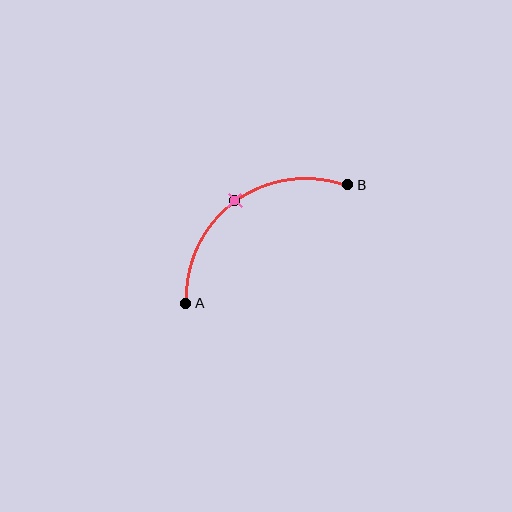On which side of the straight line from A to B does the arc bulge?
The arc bulges above and to the left of the straight line connecting A and B.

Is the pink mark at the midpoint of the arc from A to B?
Yes. The pink mark lies on the arc at equal arc-length from both A and B — it is the arc midpoint.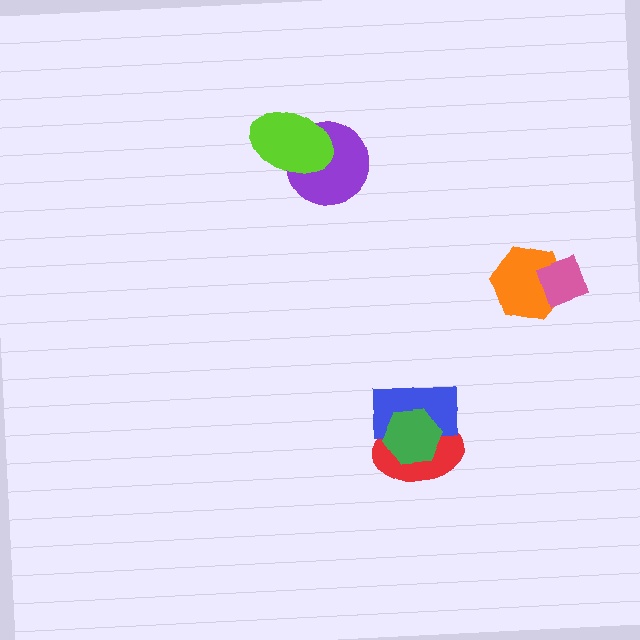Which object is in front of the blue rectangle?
The green hexagon is in front of the blue rectangle.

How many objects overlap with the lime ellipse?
1 object overlaps with the lime ellipse.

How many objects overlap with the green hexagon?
2 objects overlap with the green hexagon.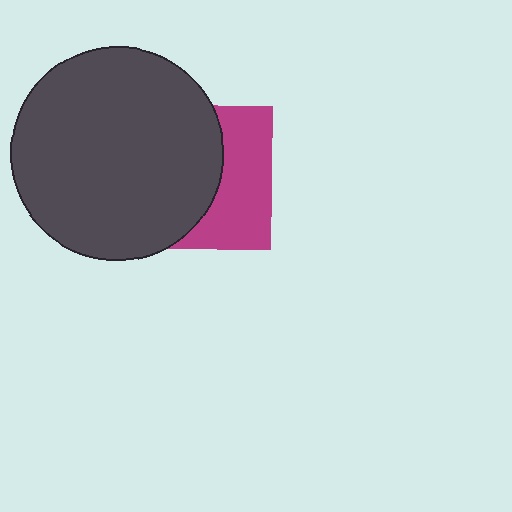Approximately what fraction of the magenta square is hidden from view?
Roughly 58% of the magenta square is hidden behind the dark gray circle.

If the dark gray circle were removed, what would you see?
You would see the complete magenta square.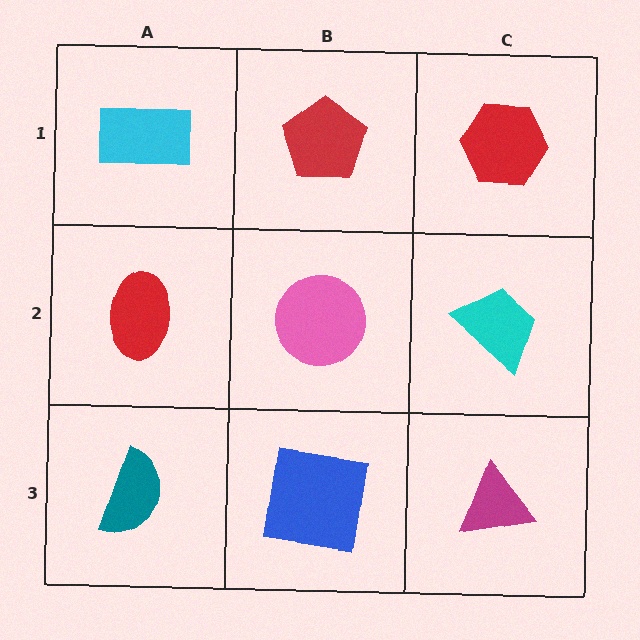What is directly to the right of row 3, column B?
A magenta triangle.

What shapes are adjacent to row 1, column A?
A red ellipse (row 2, column A), a red pentagon (row 1, column B).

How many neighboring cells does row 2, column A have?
3.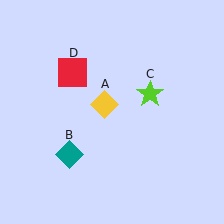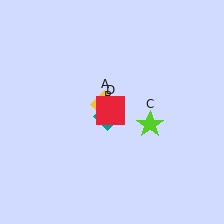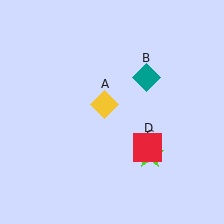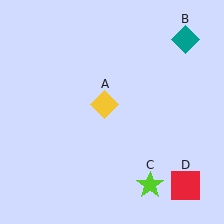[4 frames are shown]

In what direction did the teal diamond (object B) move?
The teal diamond (object B) moved up and to the right.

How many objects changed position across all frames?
3 objects changed position: teal diamond (object B), lime star (object C), red square (object D).